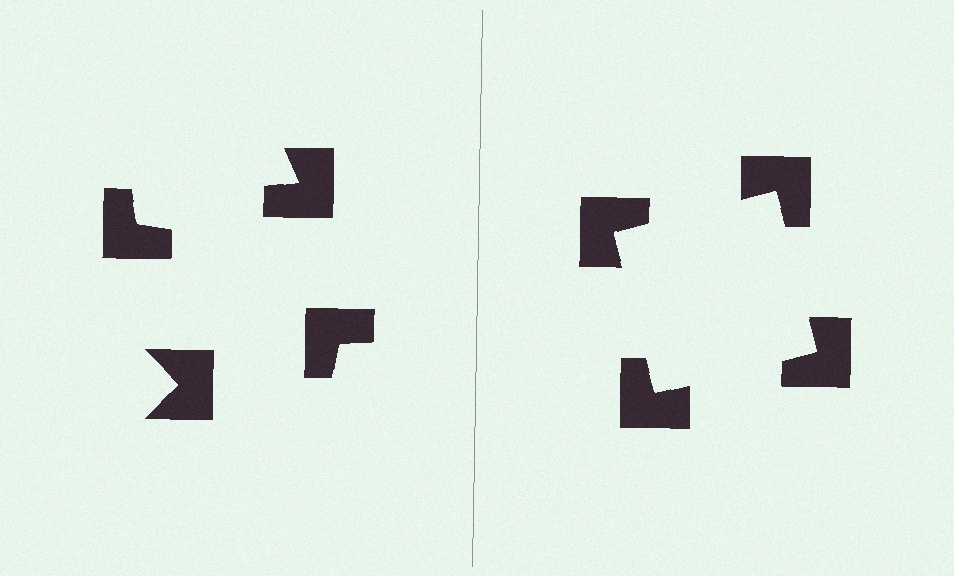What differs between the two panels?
The notched squares are positioned identically on both sides; only the wedge orientations differ. On the right they align to a square; on the left they are misaligned.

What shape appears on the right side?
An illusory square.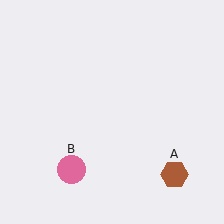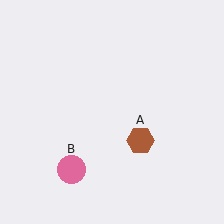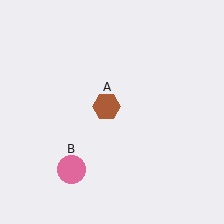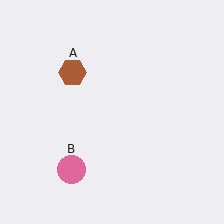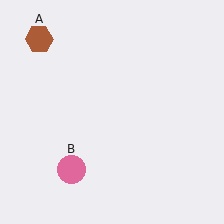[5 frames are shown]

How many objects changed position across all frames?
1 object changed position: brown hexagon (object A).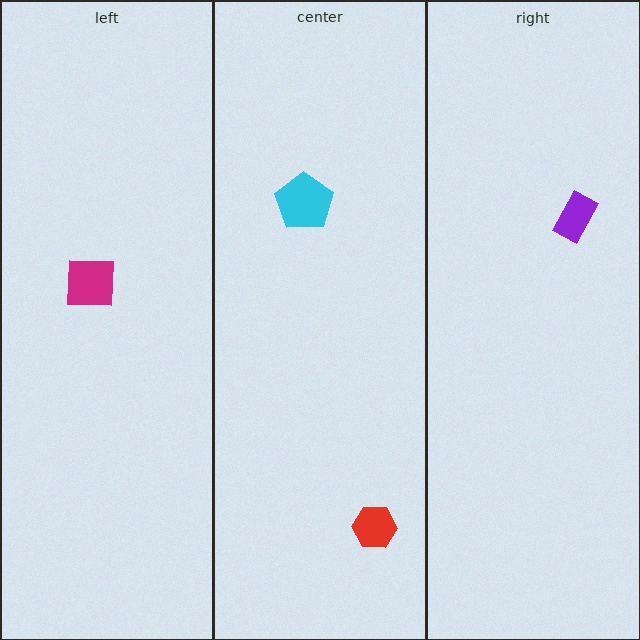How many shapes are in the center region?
2.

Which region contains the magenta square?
The left region.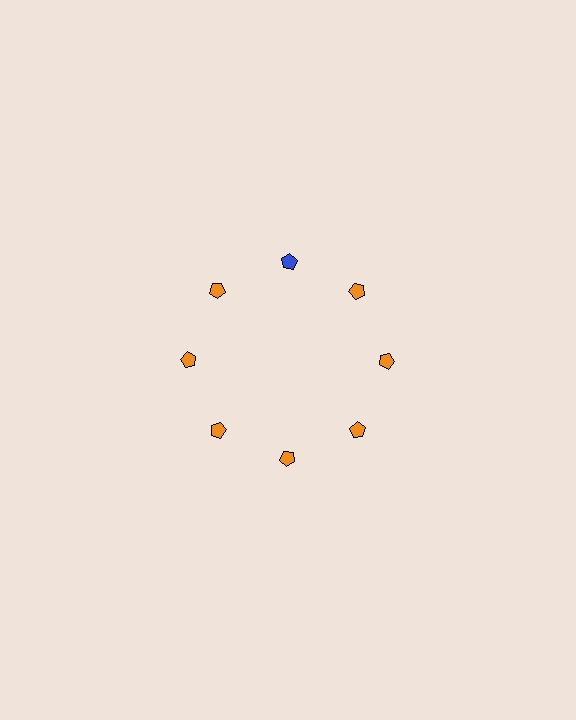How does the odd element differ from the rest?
It has a different color: blue instead of orange.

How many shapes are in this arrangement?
There are 8 shapes arranged in a ring pattern.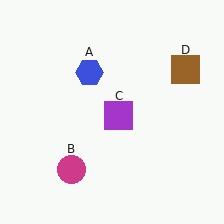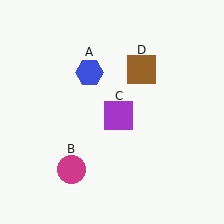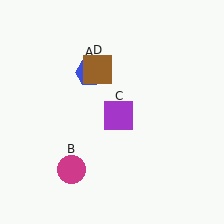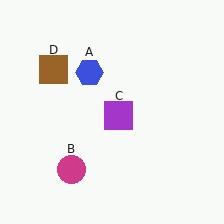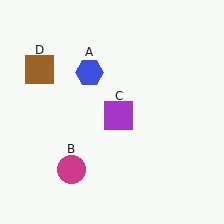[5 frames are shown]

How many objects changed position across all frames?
1 object changed position: brown square (object D).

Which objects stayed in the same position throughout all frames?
Blue hexagon (object A) and magenta circle (object B) and purple square (object C) remained stationary.